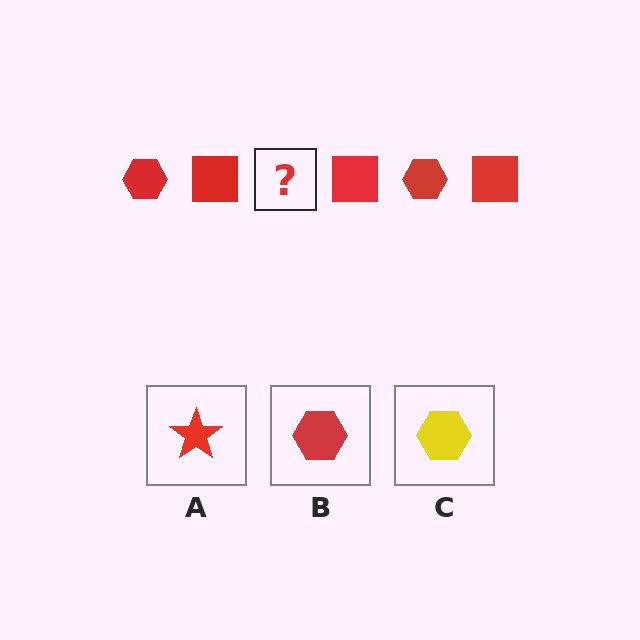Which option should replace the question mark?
Option B.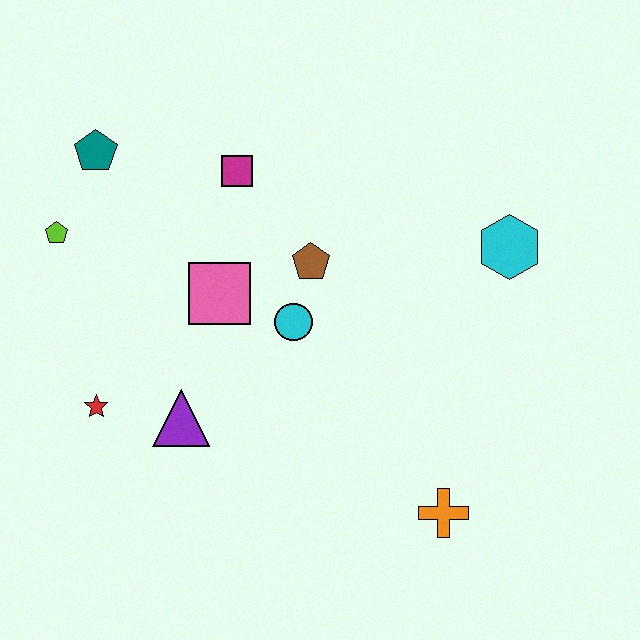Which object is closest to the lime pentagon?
The teal pentagon is closest to the lime pentagon.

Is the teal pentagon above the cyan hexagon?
Yes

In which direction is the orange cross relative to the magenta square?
The orange cross is below the magenta square.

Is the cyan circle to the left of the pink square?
No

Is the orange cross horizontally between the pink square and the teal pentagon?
No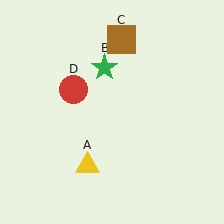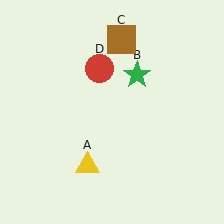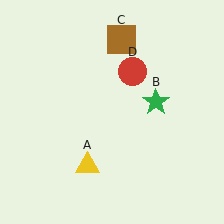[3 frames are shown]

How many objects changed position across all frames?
2 objects changed position: green star (object B), red circle (object D).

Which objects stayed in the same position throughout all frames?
Yellow triangle (object A) and brown square (object C) remained stationary.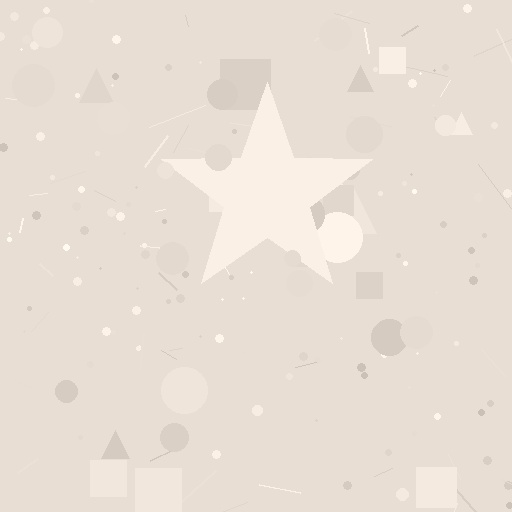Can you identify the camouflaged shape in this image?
The camouflaged shape is a star.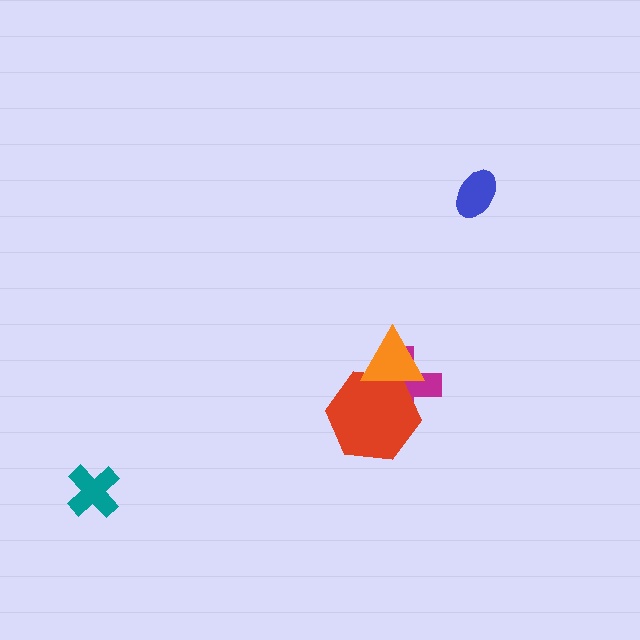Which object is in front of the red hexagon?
The orange triangle is in front of the red hexagon.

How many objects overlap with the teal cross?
0 objects overlap with the teal cross.